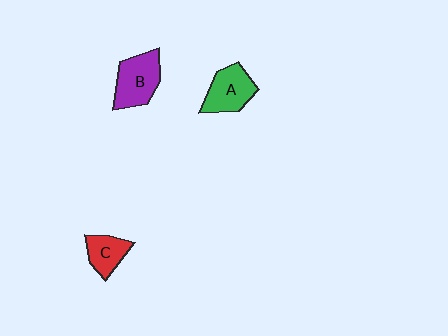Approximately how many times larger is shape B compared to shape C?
Approximately 1.5 times.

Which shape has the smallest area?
Shape C (red).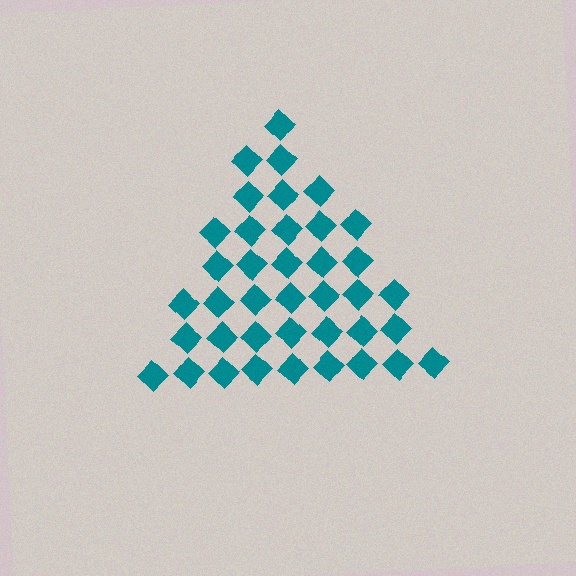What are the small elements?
The small elements are diamonds.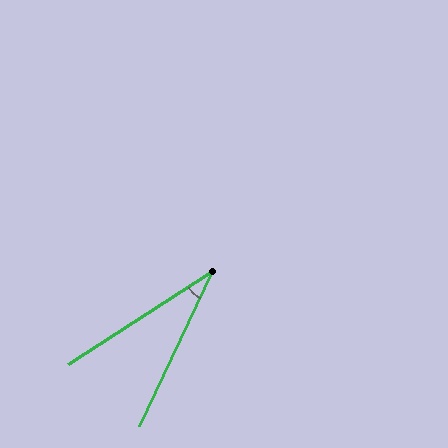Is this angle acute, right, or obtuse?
It is acute.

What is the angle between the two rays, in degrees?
Approximately 32 degrees.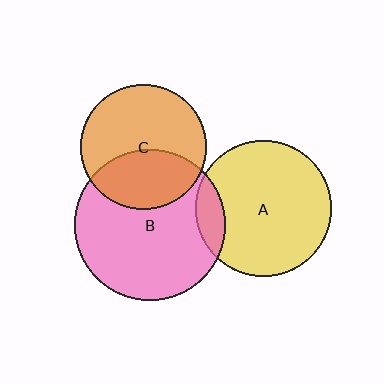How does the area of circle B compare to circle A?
Approximately 1.3 times.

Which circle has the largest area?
Circle B (pink).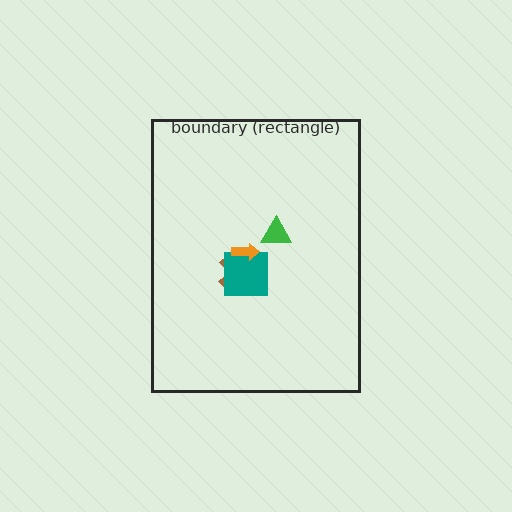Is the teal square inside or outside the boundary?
Inside.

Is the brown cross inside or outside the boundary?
Inside.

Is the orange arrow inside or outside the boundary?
Inside.